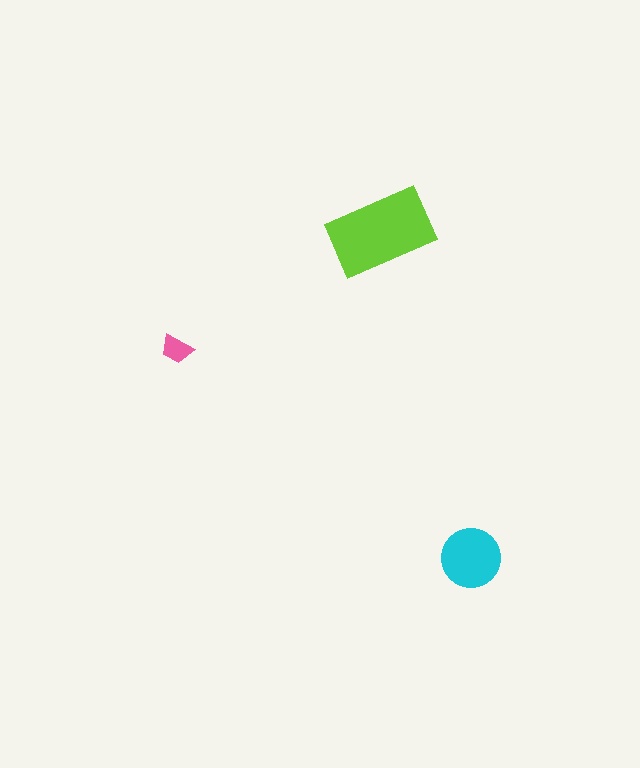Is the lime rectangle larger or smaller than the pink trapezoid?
Larger.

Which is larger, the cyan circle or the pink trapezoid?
The cyan circle.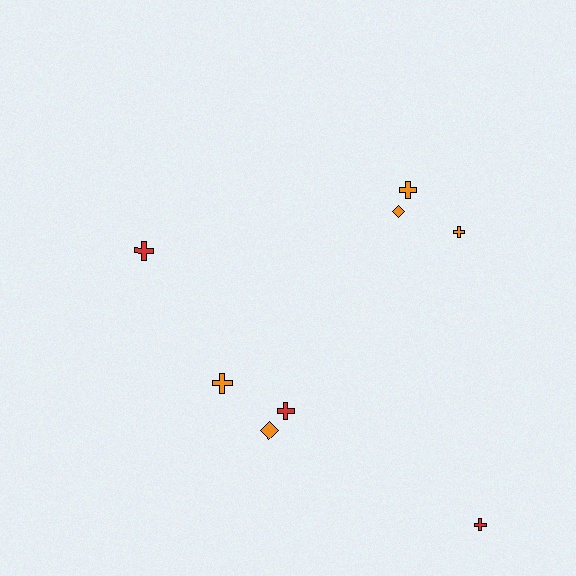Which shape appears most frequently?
Cross, with 6 objects.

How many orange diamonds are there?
There are 2 orange diamonds.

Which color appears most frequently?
Orange, with 5 objects.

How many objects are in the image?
There are 8 objects.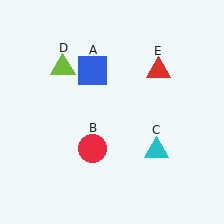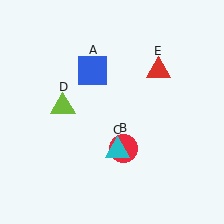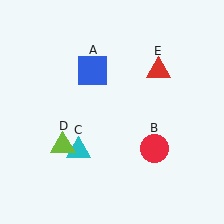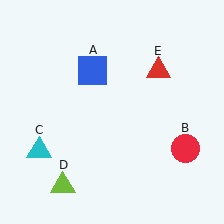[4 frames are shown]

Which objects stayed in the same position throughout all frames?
Blue square (object A) and red triangle (object E) remained stationary.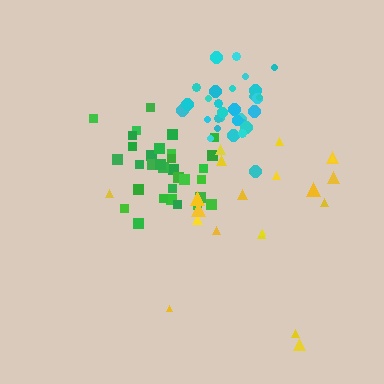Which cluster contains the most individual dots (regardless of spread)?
Green (33).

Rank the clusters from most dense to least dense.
cyan, green, yellow.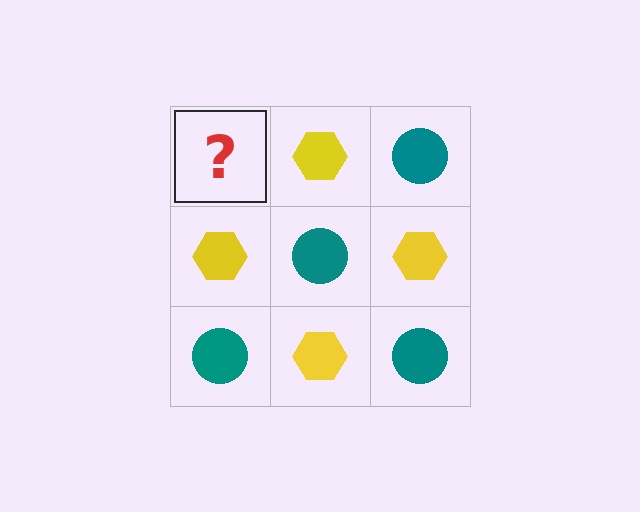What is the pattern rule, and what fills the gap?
The rule is that it alternates teal circle and yellow hexagon in a checkerboard pattern. The gap should be filled with a teal circle.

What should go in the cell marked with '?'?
The missing cell should contain a teal circle.